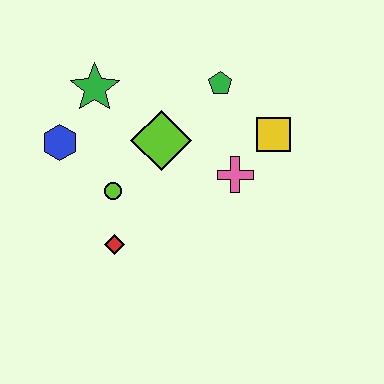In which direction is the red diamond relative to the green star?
The red diamond is below the green star.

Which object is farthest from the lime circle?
The yellow square is farthest from the lime circle.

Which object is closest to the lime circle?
The red diamond is closest to the lime circle.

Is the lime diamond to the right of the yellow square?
No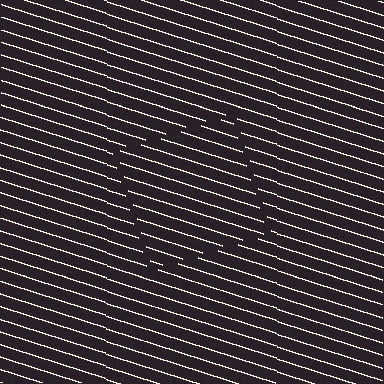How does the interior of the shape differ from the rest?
The interior of the shape contains the same grating, shifted by half a period — the contour is defined by the phase discontinuity where line-ends from the inner and outer gratings abut.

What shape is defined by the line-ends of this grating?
An illusory square. The interior of the shape contains the same grating, shifted by half a period — the contour is defined by the phase discontinuity where line-ends from the inner and outer gratings abut.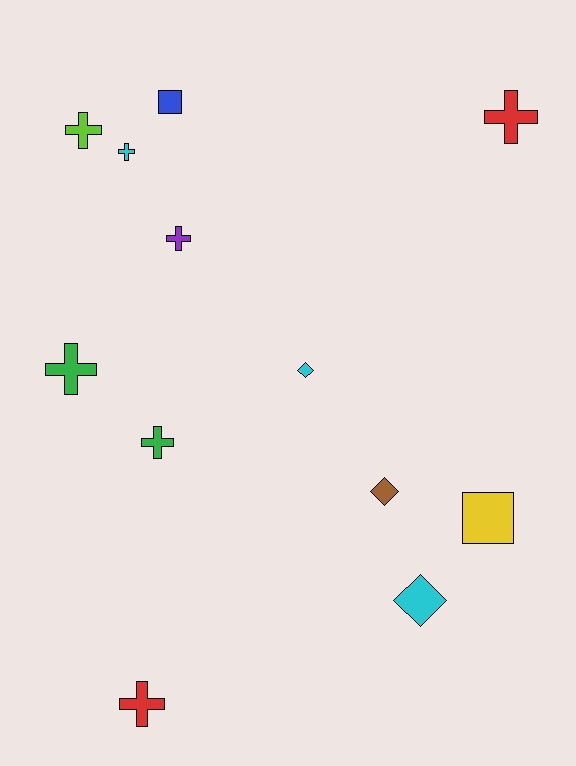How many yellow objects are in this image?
There is 1 yellow object.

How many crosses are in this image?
There are 7 crosses.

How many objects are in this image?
There are 12 objects.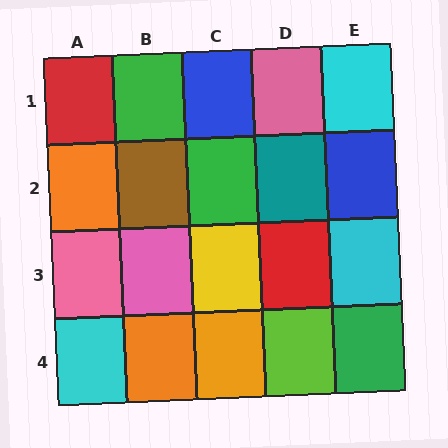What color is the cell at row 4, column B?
Orange.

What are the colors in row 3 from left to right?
Pink, pink, yellow, red, cyan.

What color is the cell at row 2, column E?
Blue.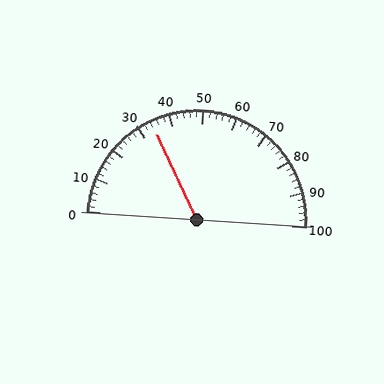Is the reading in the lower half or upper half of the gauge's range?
The reading is in the lower half of the range (0 to 100).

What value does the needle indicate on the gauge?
The needle indicates approximately 34.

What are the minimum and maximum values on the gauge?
The gauge ranges from 0 to 100.